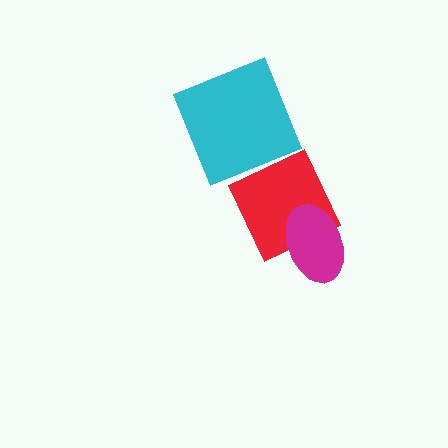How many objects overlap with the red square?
1 object overlaps with the red square.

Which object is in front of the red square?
The magenta ellipse is in front of the red square.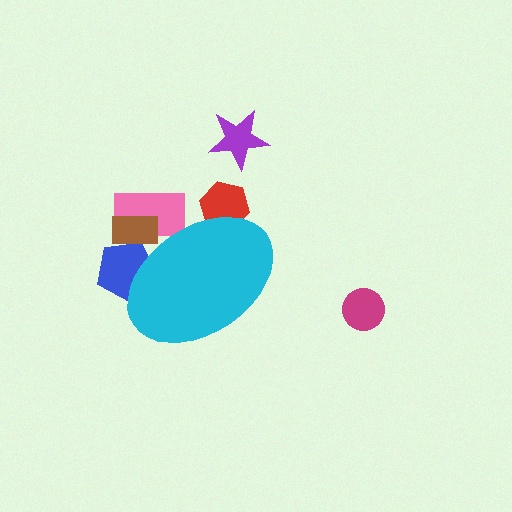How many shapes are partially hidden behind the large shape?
4 shapes are partially hidden.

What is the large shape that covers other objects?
A cyan ellipse.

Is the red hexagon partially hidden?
Yes, the red hexagon is partially hidden behind the cyan ellipse.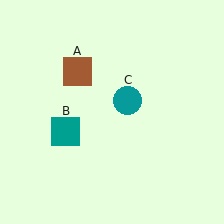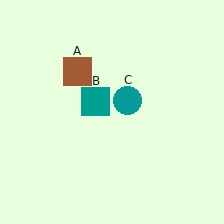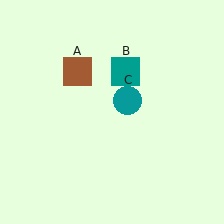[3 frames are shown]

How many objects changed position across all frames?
1 object changed position: teal square (object B).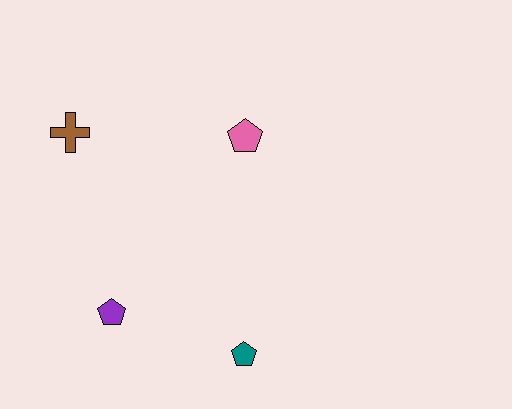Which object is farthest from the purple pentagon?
The pink pentagon is farthest from the purple pentagon.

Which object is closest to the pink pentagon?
The brown cross is closest to the pink pentagon.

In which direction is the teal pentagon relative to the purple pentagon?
The teal pentagon is to the right of the purple pentagon.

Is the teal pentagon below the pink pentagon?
Yes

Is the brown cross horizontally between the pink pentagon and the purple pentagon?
No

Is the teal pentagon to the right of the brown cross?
Yes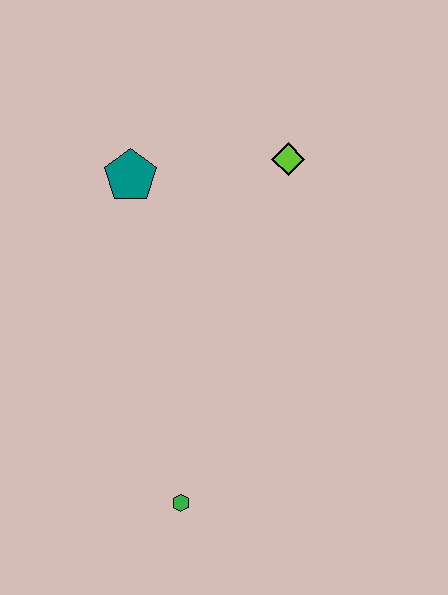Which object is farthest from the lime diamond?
The green hexagon is farthest from the lime diamond.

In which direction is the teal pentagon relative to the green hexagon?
The teal pentagon is above the green hexagon.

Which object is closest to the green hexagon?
The teal pentagon is closest to the green hexagon.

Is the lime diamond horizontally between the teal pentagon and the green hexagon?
No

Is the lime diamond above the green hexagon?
Yes